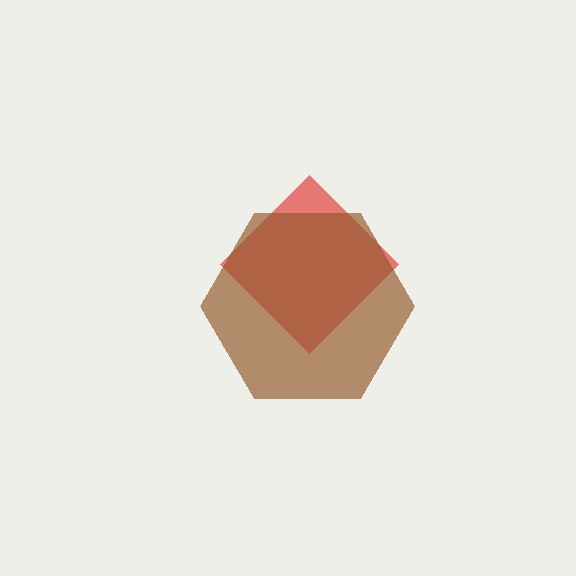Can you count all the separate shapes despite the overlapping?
Yes, there are 2 separate shapes.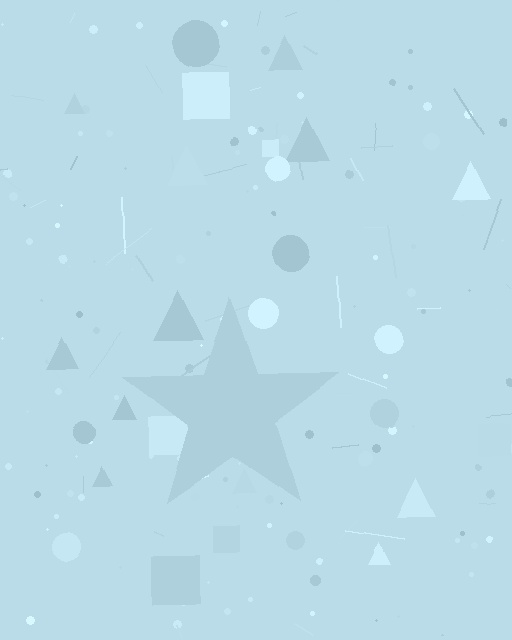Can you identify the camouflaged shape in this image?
The camouflaged shape is a star.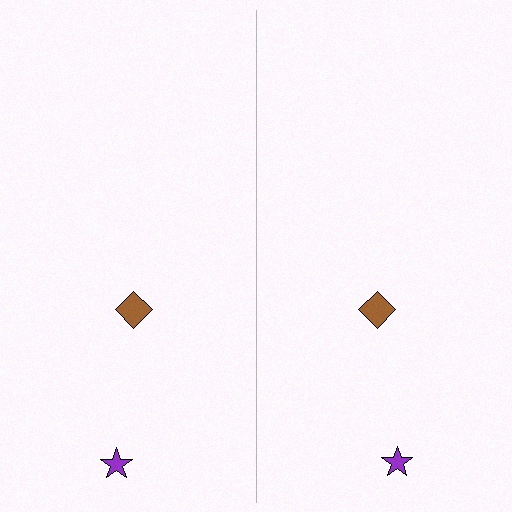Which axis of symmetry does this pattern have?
The pattern has a vertical axis of symmetry running through the center of the image.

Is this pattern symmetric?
Yes, this pattern has bilateral (reflection) symmetry.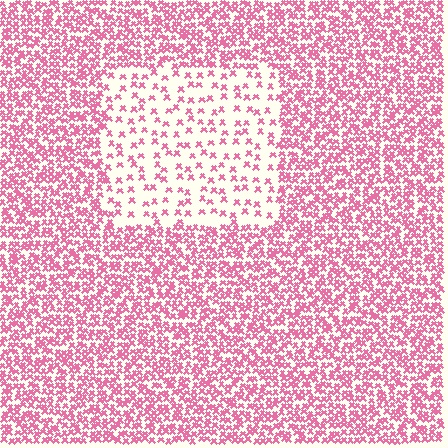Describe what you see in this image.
The image contains small pink elements arranged at two different densities. A rectangle-shaped region is visible where the elements are less densely packed than the surrounding area.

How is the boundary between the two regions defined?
The boundary is defined by a change in element density (approximately 2.8x ratio). All elements are the same color, size, and shape.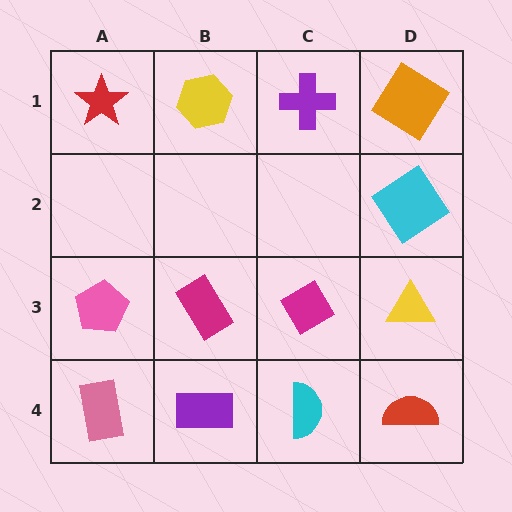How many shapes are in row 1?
4 shapes.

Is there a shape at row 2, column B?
No, that cell is empty.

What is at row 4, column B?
A purple rectangle.